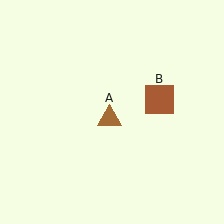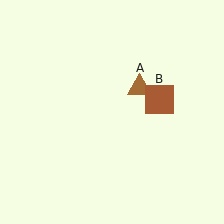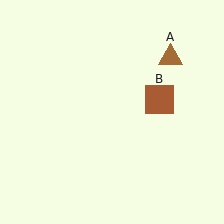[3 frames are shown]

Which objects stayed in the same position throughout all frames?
Brown square (object B) remained stationary.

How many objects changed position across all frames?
1 object changed position: brown triangle (object A).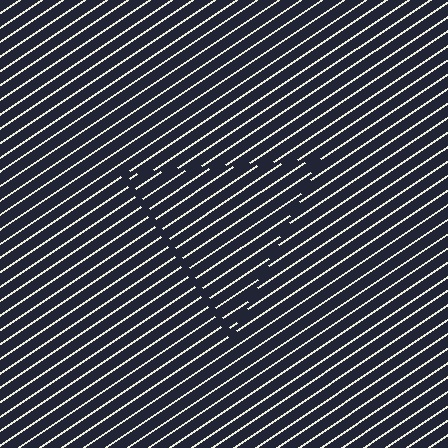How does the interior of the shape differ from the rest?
The interior of the shape contains the same grating, shifted by half a period — the contour is defined by the phase discontinuity where line-ends from the inner and outer gratings abut.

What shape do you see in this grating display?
An illusory triangle. The interior of the shape contains the same grating, shifted by half a period — the contour is defined by the phase discontinuity where line-ends from the inner and outer gratings abut.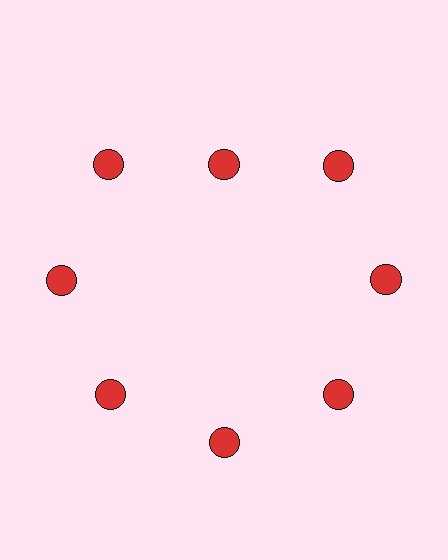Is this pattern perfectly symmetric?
No. The 8 red circles are arranged in a ring, but one element near the 12 o'clock position is pulled inward toward the center, breaking the 8-fold rotational symmetry.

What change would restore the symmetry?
The symmetry would be restored by moving it outward, back onto the ring so that all 8 circles sit at equal angles and equal distance from the center.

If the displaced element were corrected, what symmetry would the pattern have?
It would have 8-fold rotational symmetry — the pattern would map onto itself every 45 degrees.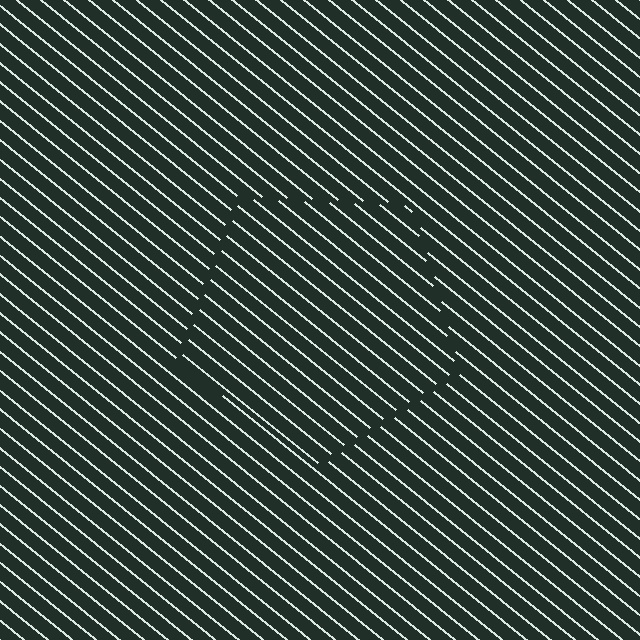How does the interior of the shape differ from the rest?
The interior of the shape contains the same grating, shifted by half a period — the contour is defined by the phase discontinuity where line-ends from the inner and outer gratings abut.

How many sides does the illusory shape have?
5 sides — the line-ends trace a pentagon.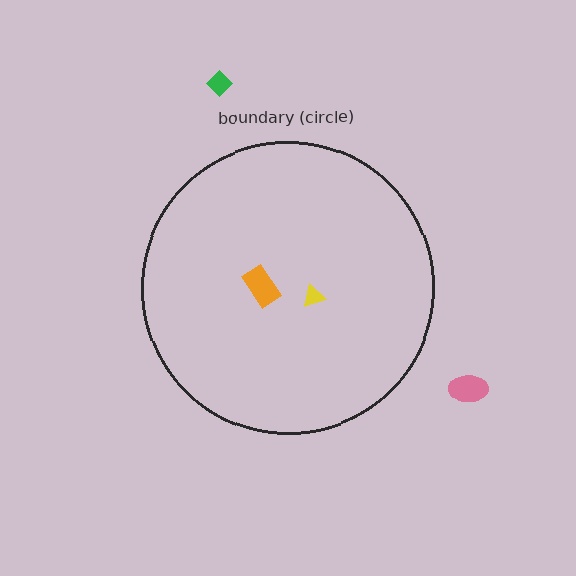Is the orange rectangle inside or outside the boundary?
Inside.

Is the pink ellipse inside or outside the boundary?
Outside.